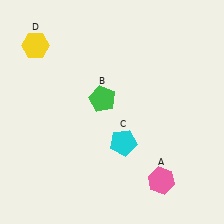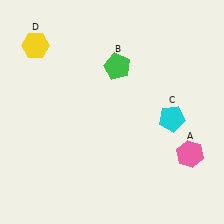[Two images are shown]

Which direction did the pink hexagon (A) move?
The pink hexagon (A) moved right.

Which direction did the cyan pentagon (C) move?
The cyan pentagon (C) moved right.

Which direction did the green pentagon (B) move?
The green pentagon (B) moved up.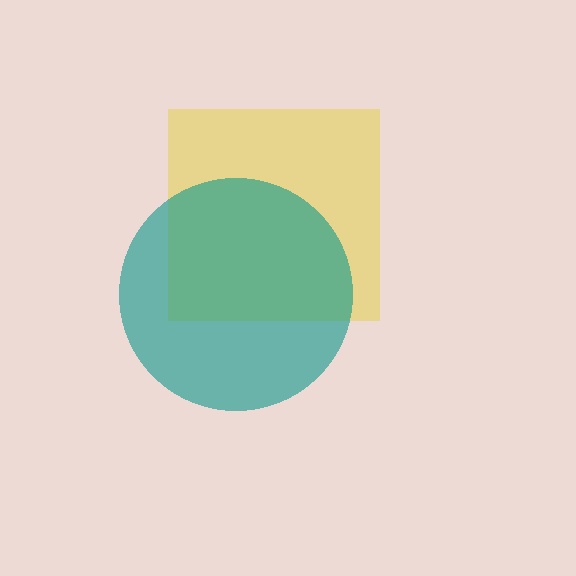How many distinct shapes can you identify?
There are 2 distinct shapes: a yellow square, a teal circle.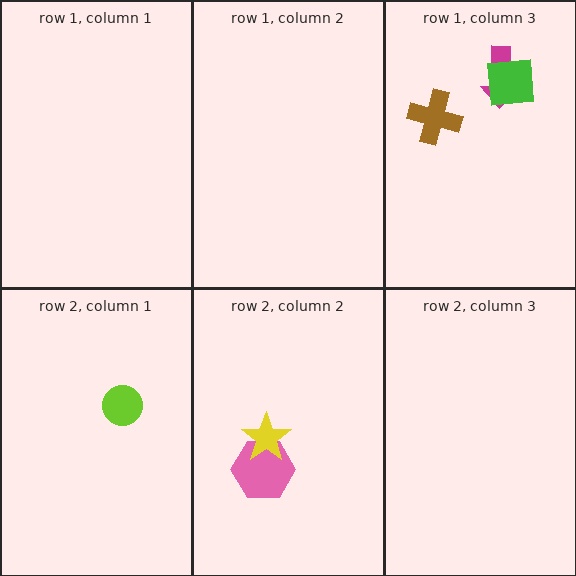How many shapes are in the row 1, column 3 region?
3.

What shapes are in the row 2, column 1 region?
The lime circle.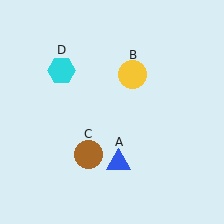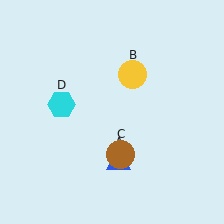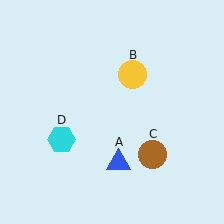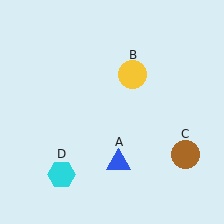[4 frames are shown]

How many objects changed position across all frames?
2 objects changed position: brown circle (object C), cyan hexagon (object D).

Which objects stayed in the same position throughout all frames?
Blue triangle (object A) and yellow circle (object B) remained stationary.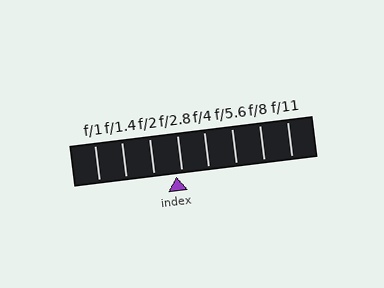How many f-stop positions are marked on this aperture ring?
There are 8 f-stop positions marked.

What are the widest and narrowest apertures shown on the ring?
The widest aperture shown is f/1 and the narrowest is f/11.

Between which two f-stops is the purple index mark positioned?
The index mark is between f/2 and f/2.8.